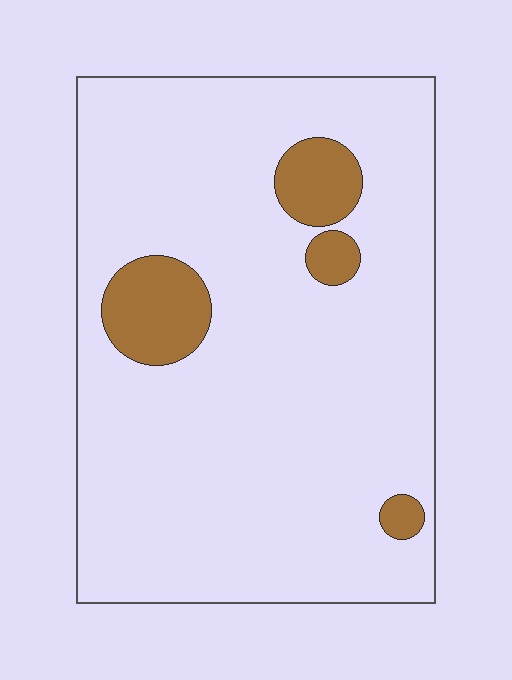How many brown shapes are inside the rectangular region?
4.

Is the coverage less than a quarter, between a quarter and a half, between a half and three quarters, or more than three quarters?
Less than a quarter.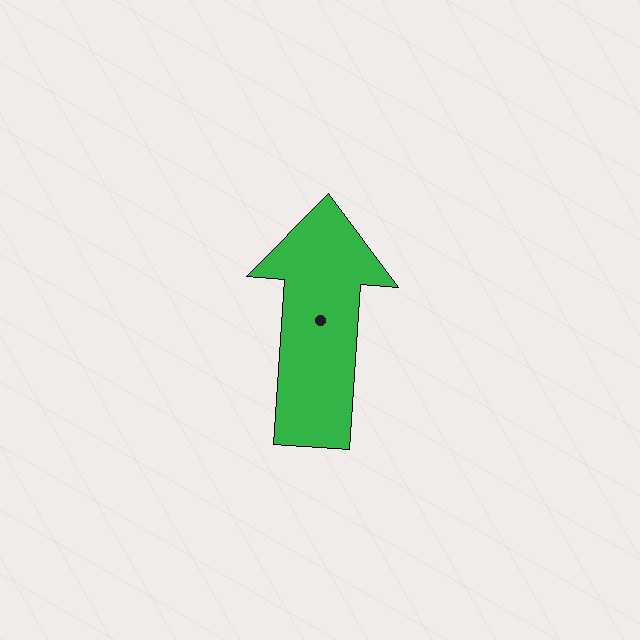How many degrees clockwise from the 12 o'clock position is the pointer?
Approximately 4 degrees.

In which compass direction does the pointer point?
North.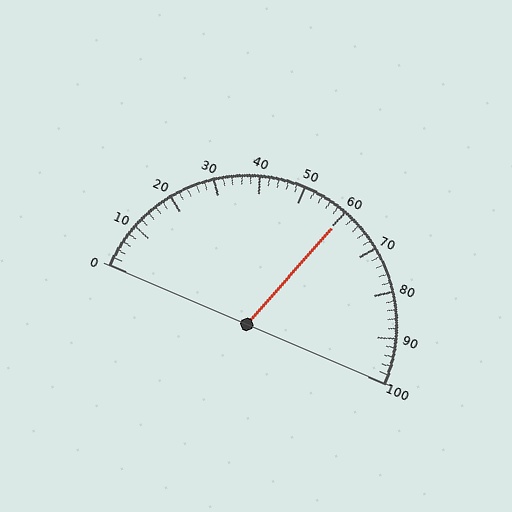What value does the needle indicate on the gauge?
The needle indicates approximately 60.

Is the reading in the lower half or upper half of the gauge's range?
The reading is in the upper half of the range (0 to 100).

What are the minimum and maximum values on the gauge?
The gauge ranges from 0 to 100.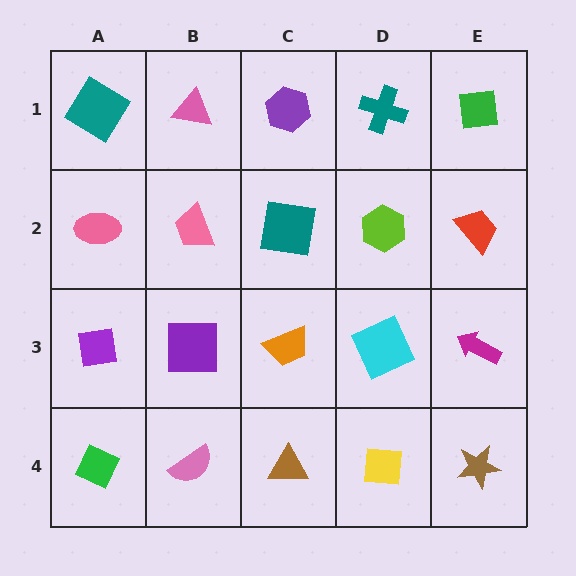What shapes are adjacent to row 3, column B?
A pink trapezoid (row 2, column B), a pink semicircle (row 4, column B), a purple square (row 3, column A), an orange trapezoid (row 3, column C).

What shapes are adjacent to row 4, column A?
A purple square (row 3, column A), a pink semicircle (row 4, column B).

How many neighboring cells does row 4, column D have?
3.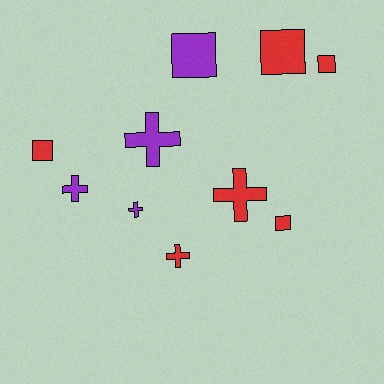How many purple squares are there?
There is 1 purple square.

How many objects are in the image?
There are 10 objects.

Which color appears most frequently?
Red, with 6 objects.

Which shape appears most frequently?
Square, with 5 objects.